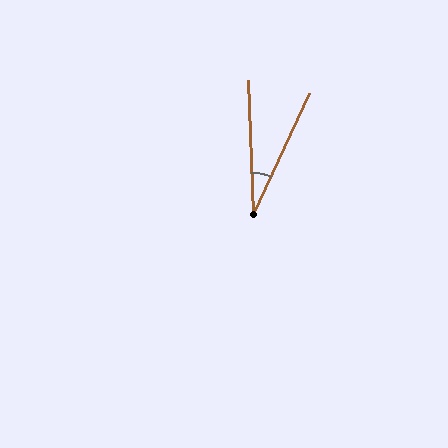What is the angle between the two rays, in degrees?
Approximately 27 degrees.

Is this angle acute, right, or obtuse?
It is acute.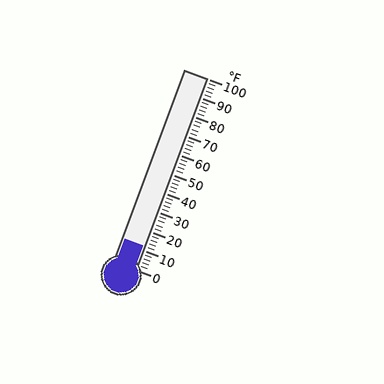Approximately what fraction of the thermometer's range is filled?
The thermometer is filled to approximately 10% of its range.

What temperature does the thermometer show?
The thermometer shows approximately 12°F.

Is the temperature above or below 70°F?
The temperature is below 70°F.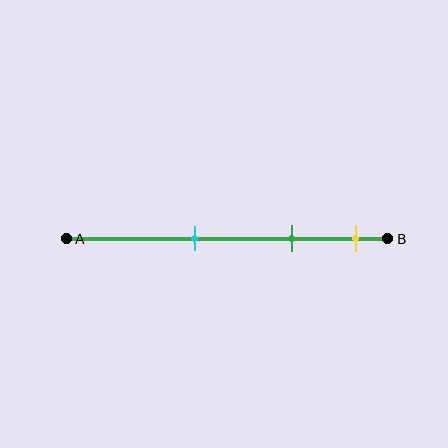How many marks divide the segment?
There are 3 marks dividing the segment.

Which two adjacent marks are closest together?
The green and yellow marks are the closest adjacent pair.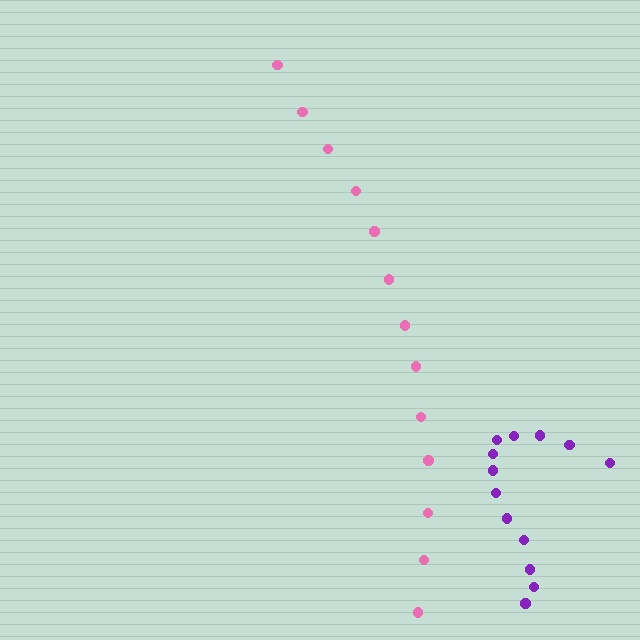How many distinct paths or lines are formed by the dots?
There are 2 distinct paths.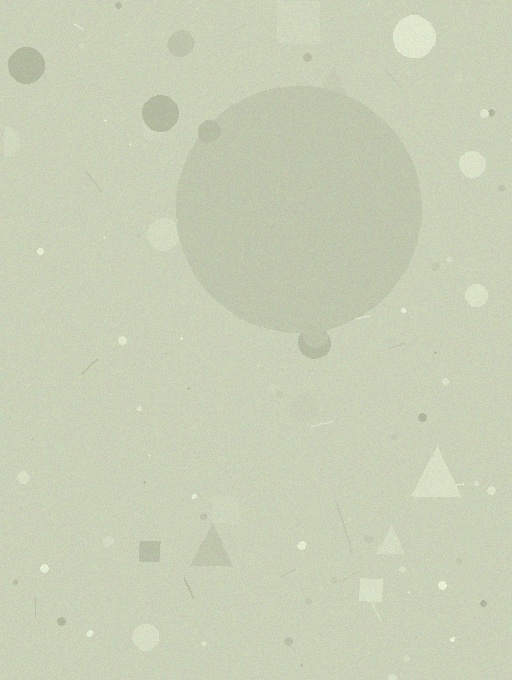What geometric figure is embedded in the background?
A circle is embedded in the background.